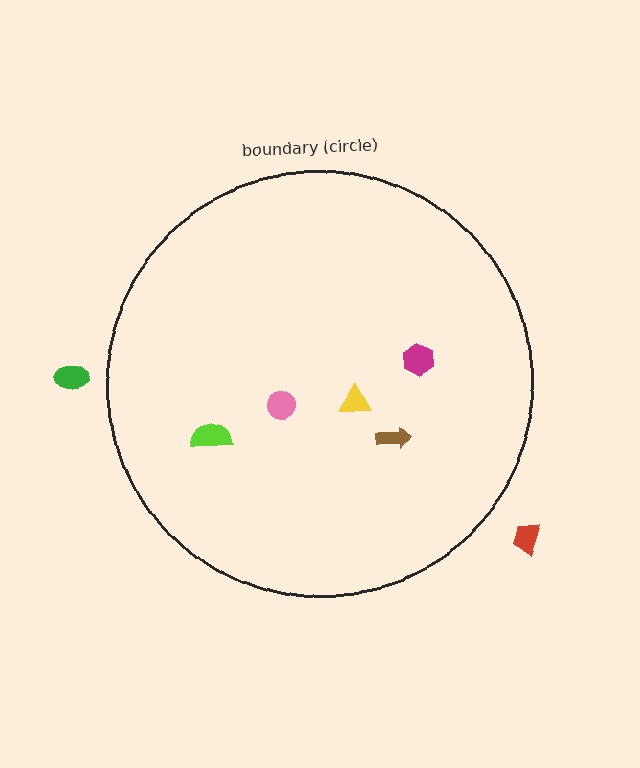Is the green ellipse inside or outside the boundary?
Outside.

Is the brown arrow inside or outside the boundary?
Inside.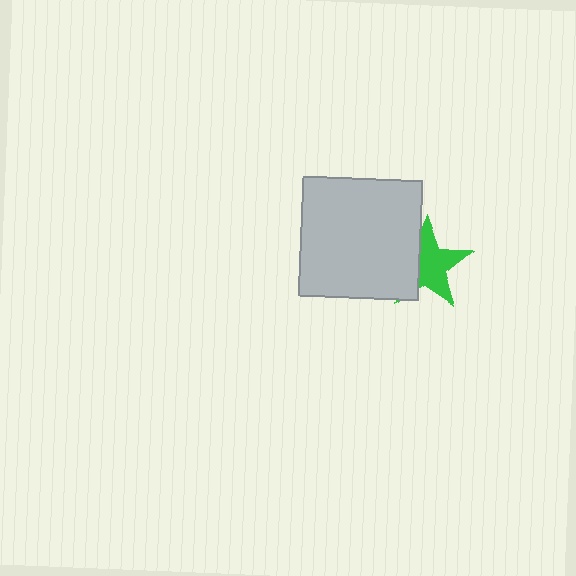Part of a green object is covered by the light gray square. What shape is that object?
It is a star.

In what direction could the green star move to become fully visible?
The green star could move right. That would shift it out from behind the light gray square entirely.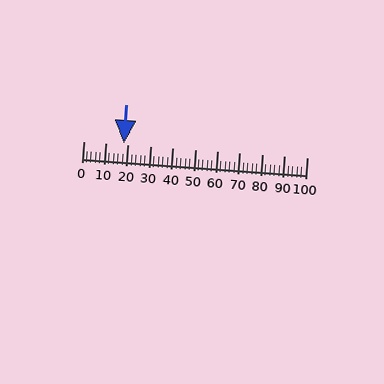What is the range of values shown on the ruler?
The ruler shows values from 0 to 100.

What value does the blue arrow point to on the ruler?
The blue arrow points to approximately 18.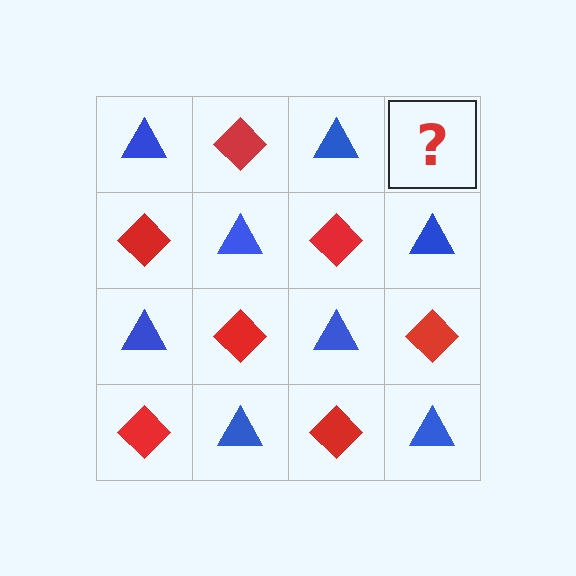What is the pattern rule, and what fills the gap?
The rule is that it alternates blue triangle and red diamond in a checkerboard pattern. The gap should be filled with a red diamond.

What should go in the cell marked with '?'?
The missing cell should contain a red diamond.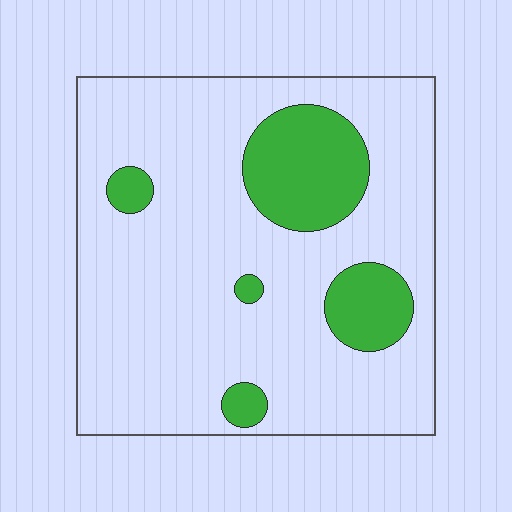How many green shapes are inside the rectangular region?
5.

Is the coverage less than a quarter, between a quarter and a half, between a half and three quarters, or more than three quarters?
Less than a quarter.